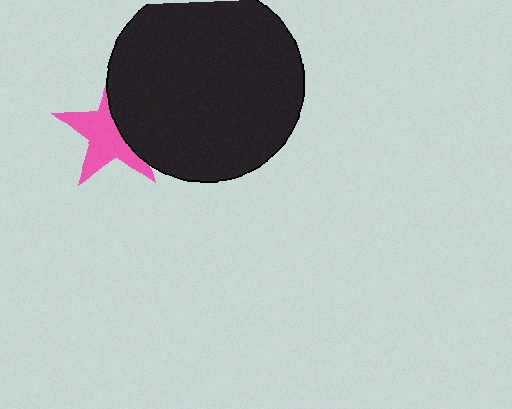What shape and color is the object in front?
The object in front is a black circle.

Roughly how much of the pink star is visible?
About half of it is visible (roughly 59%).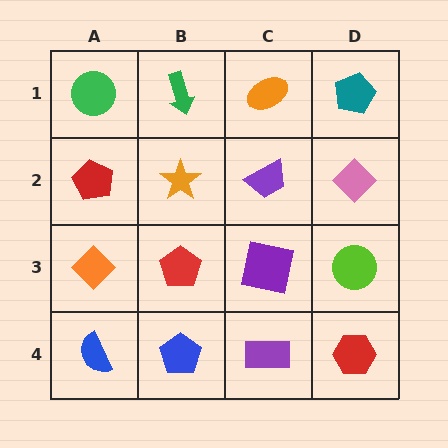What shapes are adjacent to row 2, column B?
A green arrow (row 1, column B), a red pentagon (row 3, column B), a red pentagon (row 2, column A), a purple trapezoid (row 2, column C).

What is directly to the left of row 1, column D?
An orange ellipse.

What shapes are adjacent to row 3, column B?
An orange star (row 2, column B), a blue pentagon (row 4, column B), an orange diamond (row 3, column A), a purple square (row 3, column C).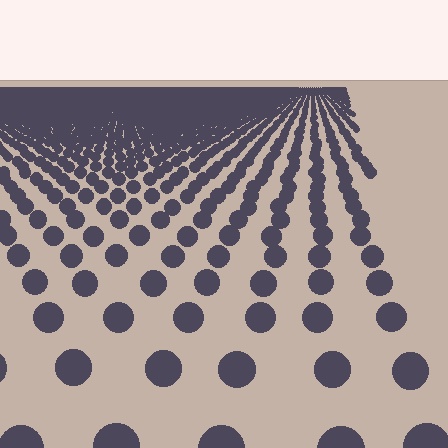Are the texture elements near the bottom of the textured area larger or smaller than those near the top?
Larger. Near the bottom, elements are closer to the viewer and appear at a bigger on-screen size.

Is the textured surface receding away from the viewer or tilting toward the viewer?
The surface is receding away from the viewer. Texture elements get smaller and denser toward the top.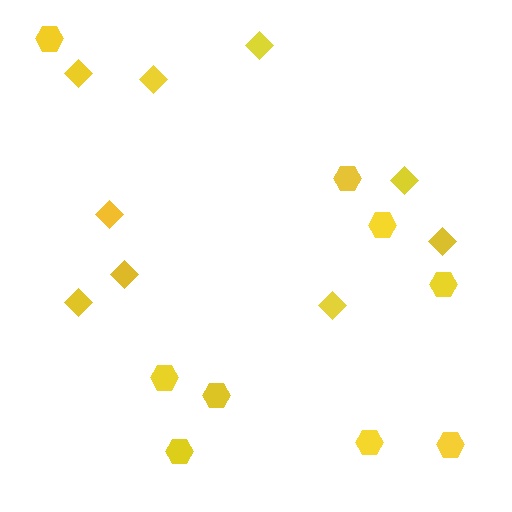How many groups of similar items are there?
There are 2 groups: one group of hexagons (9) and one group of diamonds (9).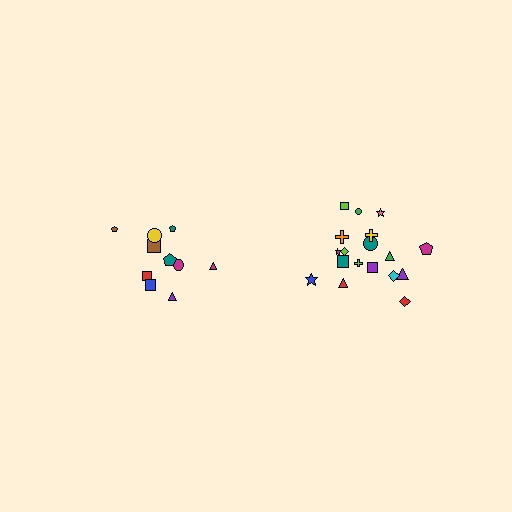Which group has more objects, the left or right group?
The right group.